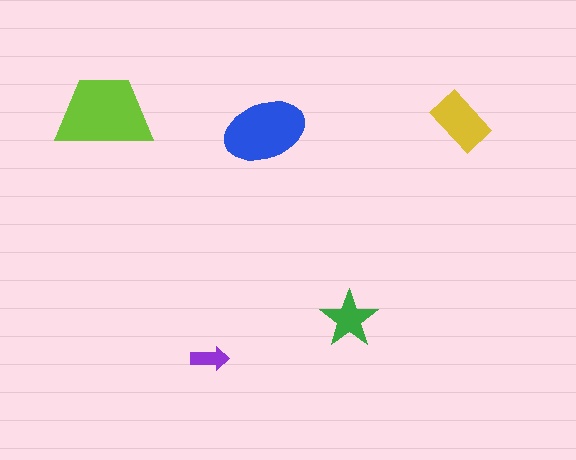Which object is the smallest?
The purple arrow.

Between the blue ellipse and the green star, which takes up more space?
The blue ellipse.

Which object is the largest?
The lime trapezoid.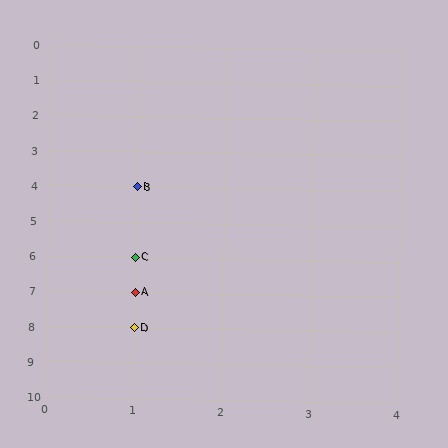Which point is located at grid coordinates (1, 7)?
Point A is at (1, 7).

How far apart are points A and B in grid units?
Points A and B are 3 rows apart.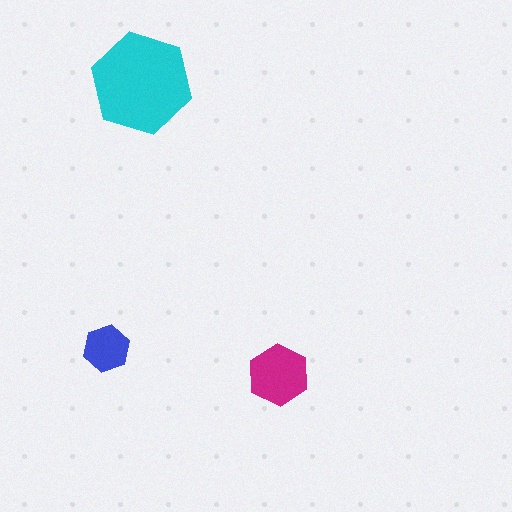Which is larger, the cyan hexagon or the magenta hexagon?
The cyan one.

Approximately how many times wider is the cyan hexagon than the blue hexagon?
About 2 times wider.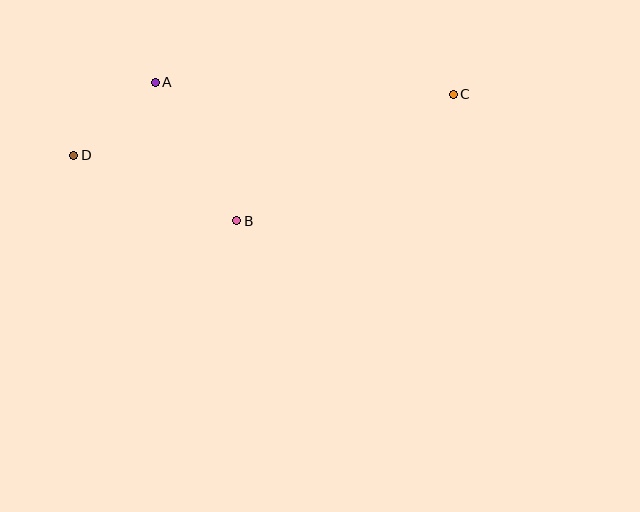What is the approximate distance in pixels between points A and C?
The distance between A and C is approximately 298 pixels.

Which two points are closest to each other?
Points A and D are closest to each other.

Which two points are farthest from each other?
Points C and D are farthest from each other.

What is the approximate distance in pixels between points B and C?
The distance between B and C is approximately 251 pixels.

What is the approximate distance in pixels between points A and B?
The distance between A and B is approximately 161 pixels.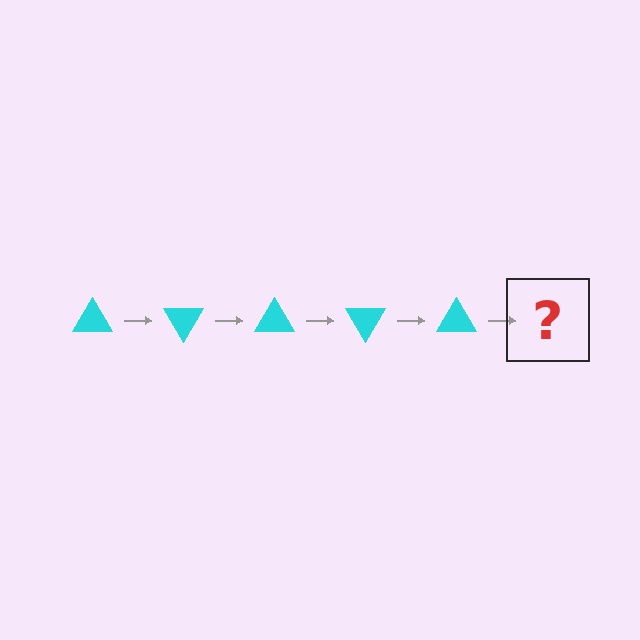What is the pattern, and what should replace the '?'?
The pattern is that the triangle rotates 60 degrees each step. The '?' should be a cyan triangle rotated 300 degrees.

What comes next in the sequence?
The next element should be a cyan triangle rotated 300 degrees.